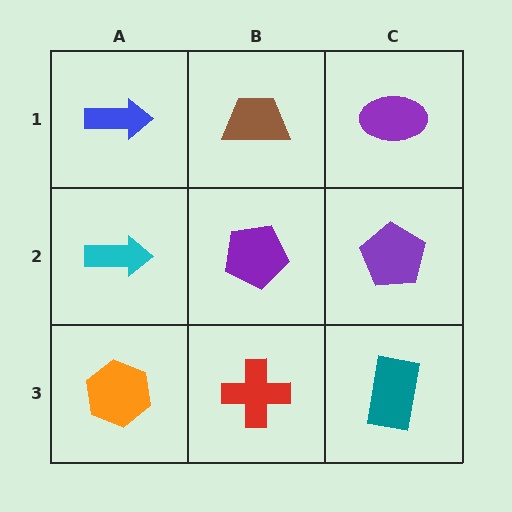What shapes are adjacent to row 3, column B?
A purple pentagon (row 2, column B), an orange hexagon (row 3, column A), a teal rectangle (row 3, column C).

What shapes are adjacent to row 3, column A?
A cyan arrow (row 2, column A), a red cross (row 3, column B).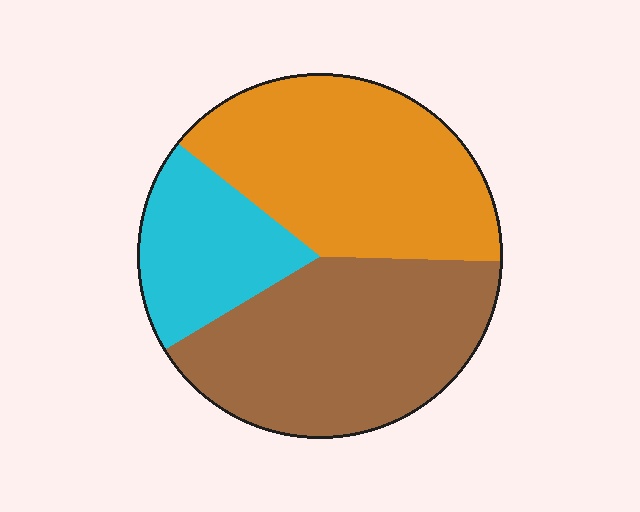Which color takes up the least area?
Cyan, at roughly 20%.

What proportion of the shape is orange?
Orange covers around 40% of the shape.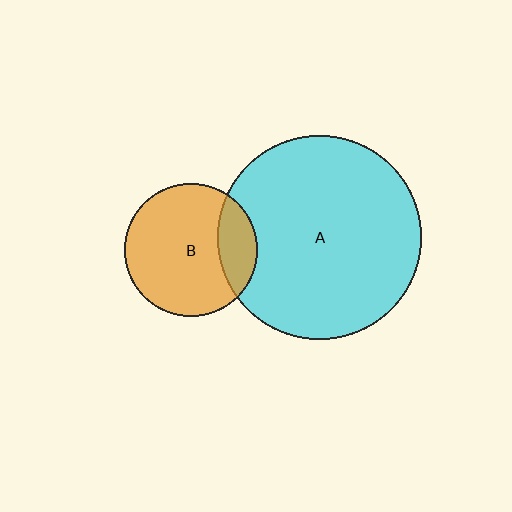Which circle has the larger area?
Circle A (cyan).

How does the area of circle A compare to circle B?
Approximately 2.3 times.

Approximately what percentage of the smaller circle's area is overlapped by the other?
Approximately 20%.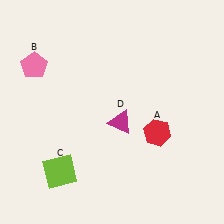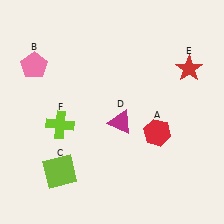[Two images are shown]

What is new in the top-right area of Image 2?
A red star (E) was added in the top-right area of Image 2.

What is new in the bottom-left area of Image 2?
A lime cross (F) was added in the bottom-left area of Image 2.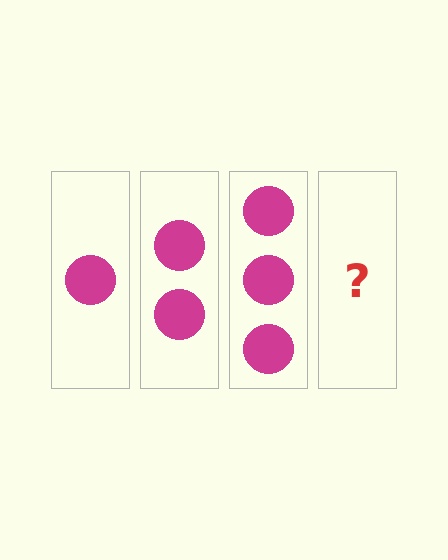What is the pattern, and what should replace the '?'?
The pattern is that each step adds one more circle. The '?' should be 4 circles.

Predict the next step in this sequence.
The next step is 4 circles.